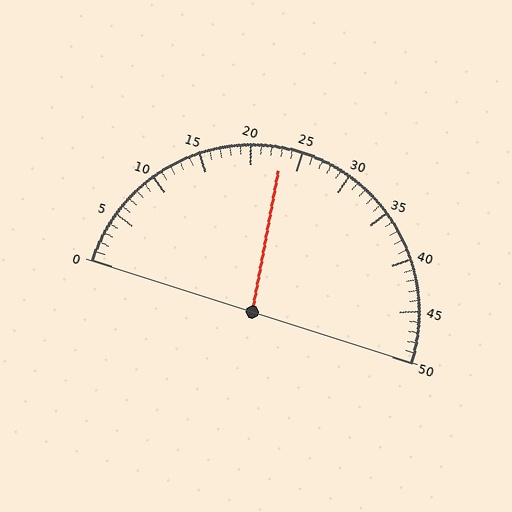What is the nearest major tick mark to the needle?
The nearest major tick mark is 25.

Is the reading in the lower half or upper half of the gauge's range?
The reading is in the lower half of the range (0 to 50).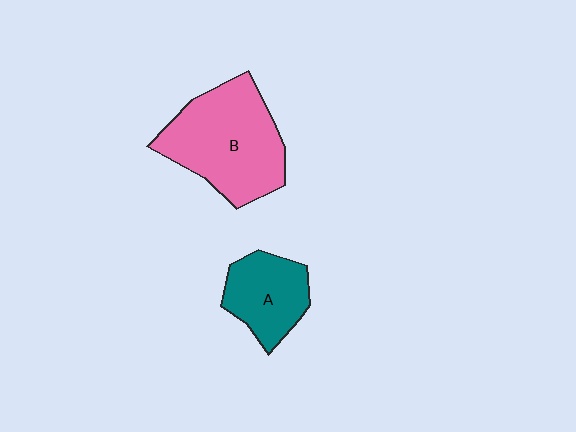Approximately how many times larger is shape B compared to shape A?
Approximately 1.8 times.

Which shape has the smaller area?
Shape A (teal).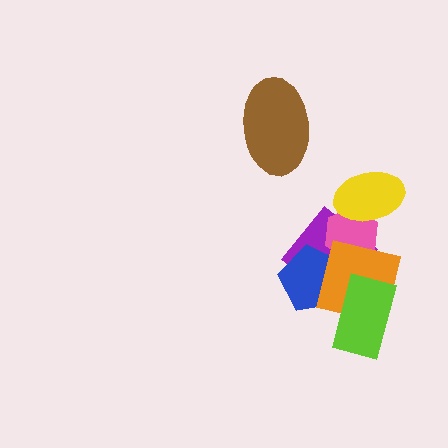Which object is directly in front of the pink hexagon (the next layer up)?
The orange square is directly in front of the pink hexagon.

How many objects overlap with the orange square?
4 objects overlap with the orange square.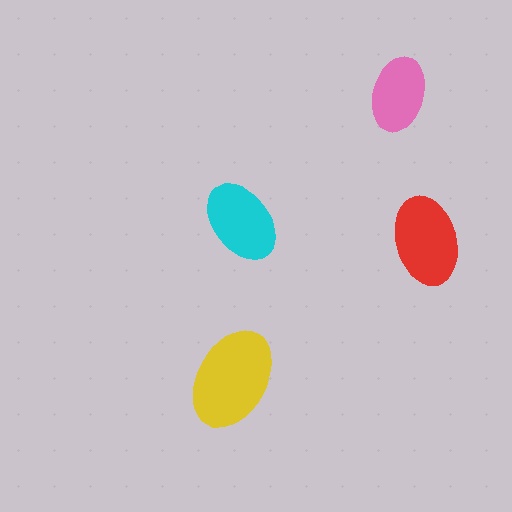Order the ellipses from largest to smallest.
the yellow one, the red one, the cyan one, the pink one.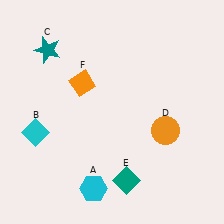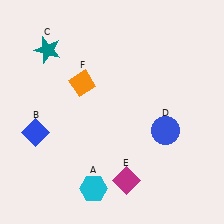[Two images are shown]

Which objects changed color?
B changed from cyan to blue. D changed from orange to blue. E changed from teal to magenta.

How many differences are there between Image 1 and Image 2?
There are 3 differences between the two images.